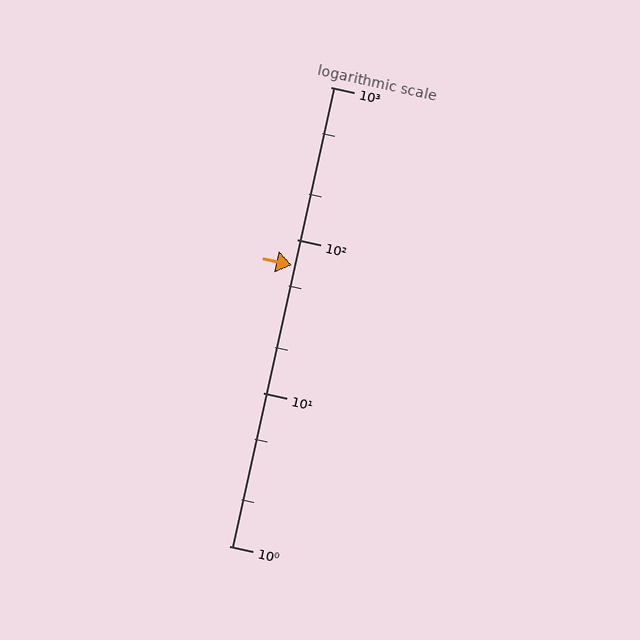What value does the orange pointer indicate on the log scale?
The pointer indicates approximately 68.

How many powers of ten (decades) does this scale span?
The scale spans 3 decades, from 1 to 1000.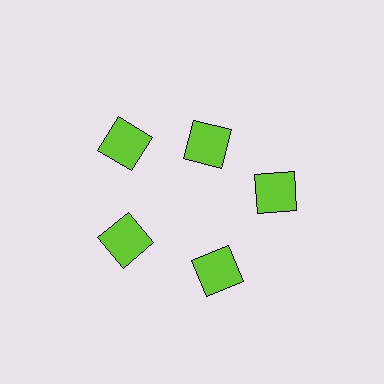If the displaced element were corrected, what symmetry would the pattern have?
It would have 5-fold rotational symmetry — the pattern would map onto itself every 72 degrees.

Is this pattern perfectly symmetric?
No. The 5 lime squares are arranged in a ring, but one element near the 1 o'clock position is pulled inward toward the center, breaking the 5-fold rotational symmetry.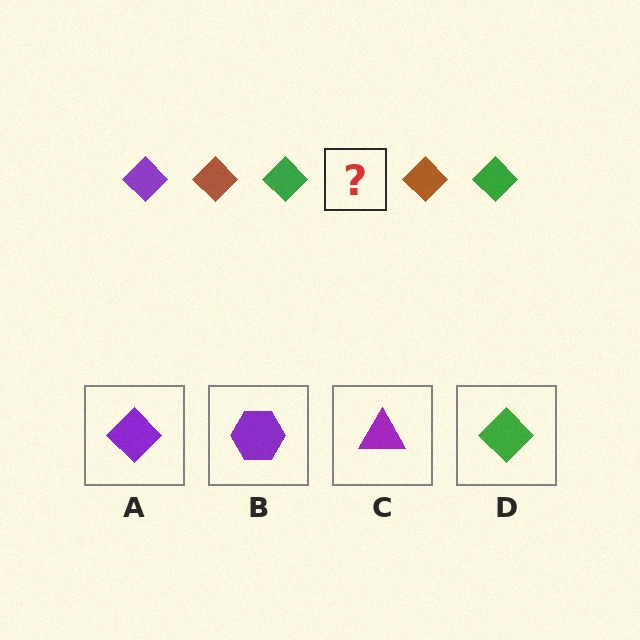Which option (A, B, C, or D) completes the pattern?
A.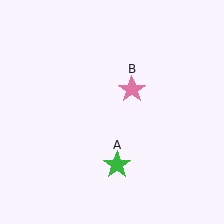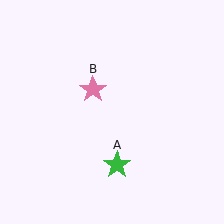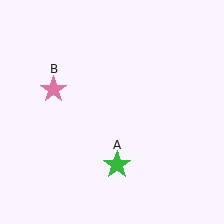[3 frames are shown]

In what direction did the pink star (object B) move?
The pink star (object B) moved left.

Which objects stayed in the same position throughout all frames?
Green star (object A) remained stationary.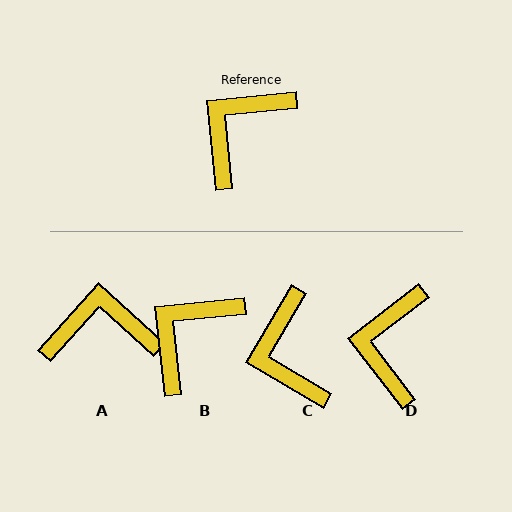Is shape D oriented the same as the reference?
No, it is off by about 32 degrees.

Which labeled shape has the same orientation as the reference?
B.